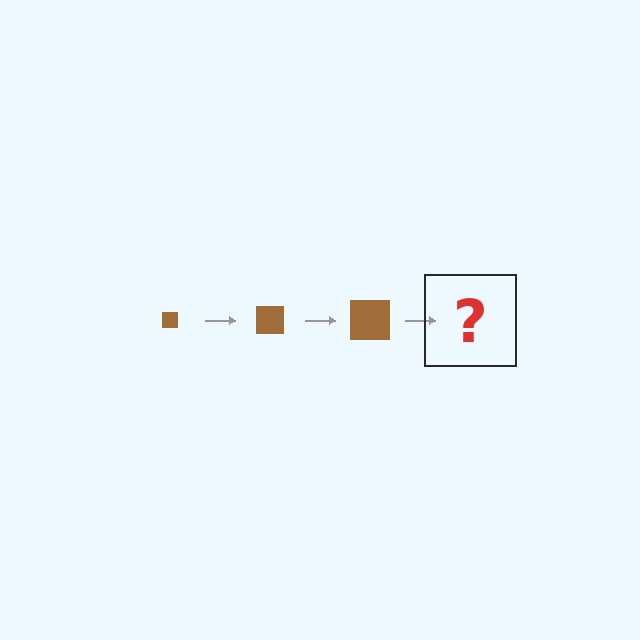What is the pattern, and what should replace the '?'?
The pattern is that the square gets progressively larger each step. The '?' should be a brown square, larger than the previous one.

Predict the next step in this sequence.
The next step is a brown square, larger than the previous one.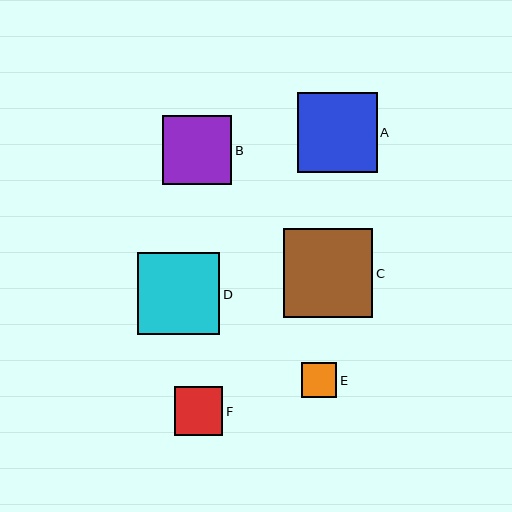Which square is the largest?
Square C is the largest with a size of approximately 89 pixels.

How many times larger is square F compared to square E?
Square F is approximately 1.4 times the size of square E.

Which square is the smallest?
Square E is the smallest with a size of approximately 35 pixels.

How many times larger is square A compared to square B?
Square A is approximately 1.2 times the size of square B.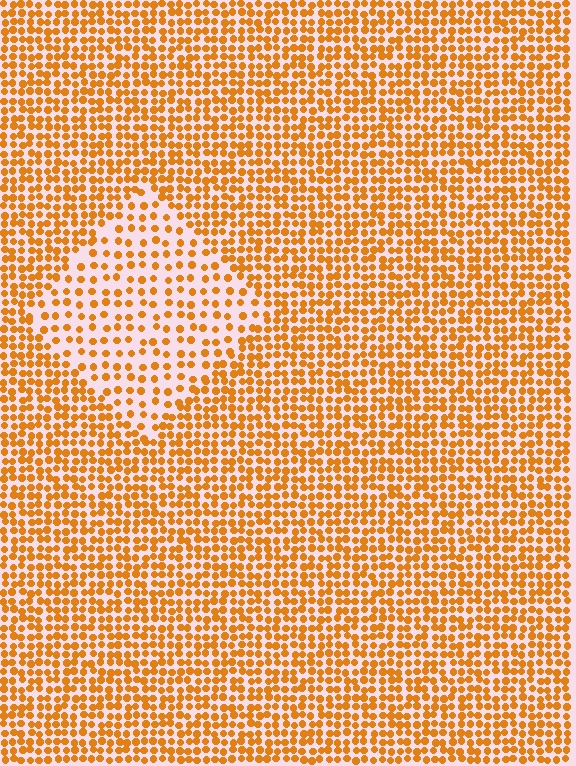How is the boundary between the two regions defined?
The boundary is defined by a change in element density (approximately 2.0x ratio). All elements are the same color, size, and shape.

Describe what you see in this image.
The image contains small orange elements arranged at two different densities. A diamond-shaped region is visible where the elements are less densely packed than the surrounding area.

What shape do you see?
I see a diamond.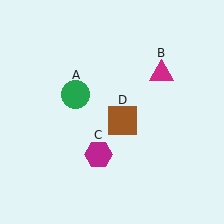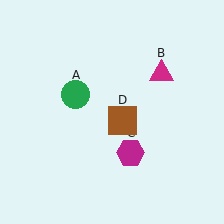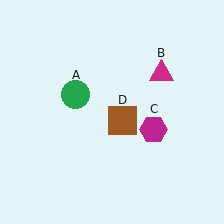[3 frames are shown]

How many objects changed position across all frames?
1 object changed position: magenta hexagon (object C).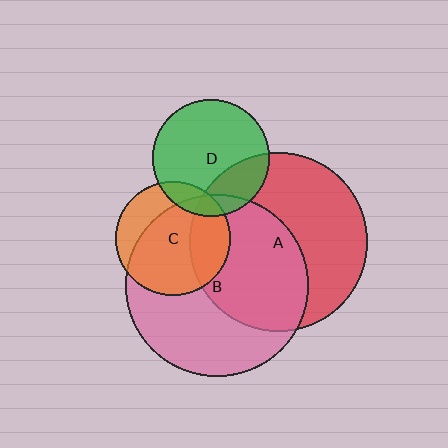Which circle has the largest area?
Circle B (pink).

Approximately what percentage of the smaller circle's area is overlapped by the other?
Approximately 25%.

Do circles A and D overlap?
Yes.